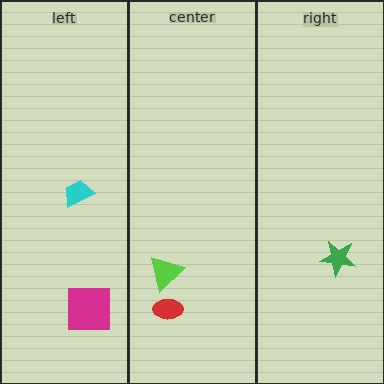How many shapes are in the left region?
2.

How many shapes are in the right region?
1.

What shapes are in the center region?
The lime triangle, the red ellipse.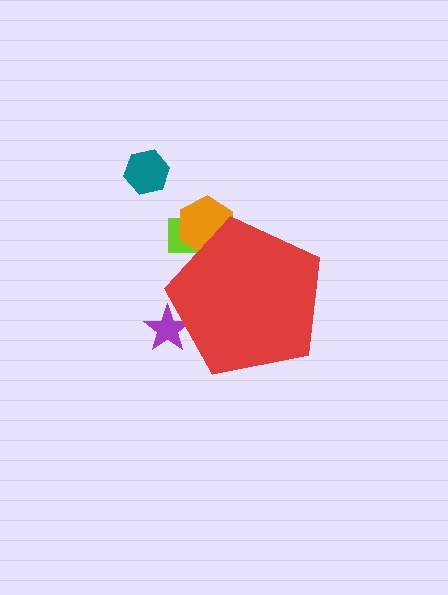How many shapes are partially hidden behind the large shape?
4 shapes are partially hidden.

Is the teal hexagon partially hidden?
No, the teal hexagon is fully visible.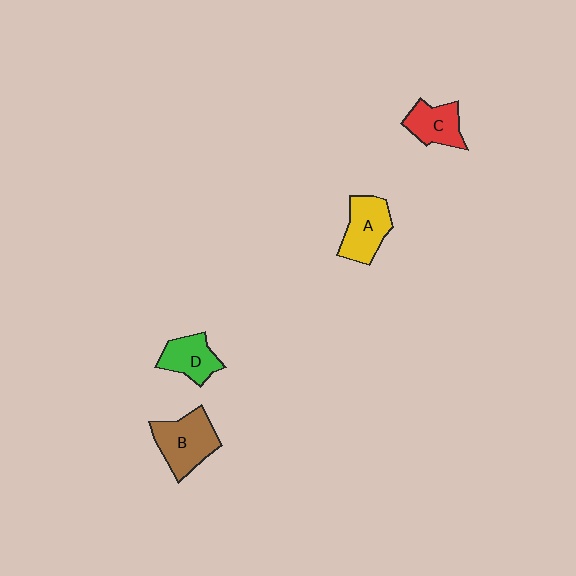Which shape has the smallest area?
Shape D (green).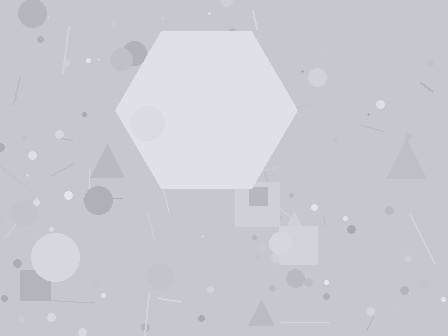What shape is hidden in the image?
A hexagon is hidden in the image.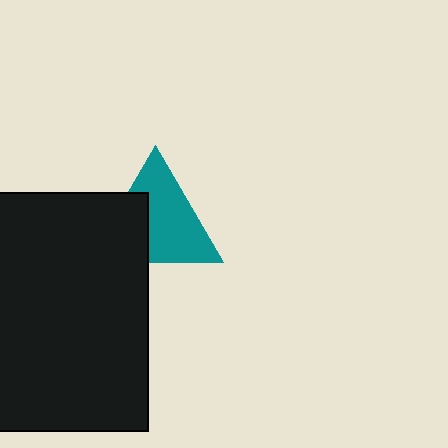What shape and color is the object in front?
The object in front is a black rectangle.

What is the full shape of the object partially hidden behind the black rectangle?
The partially hidden object is a teal triangle.